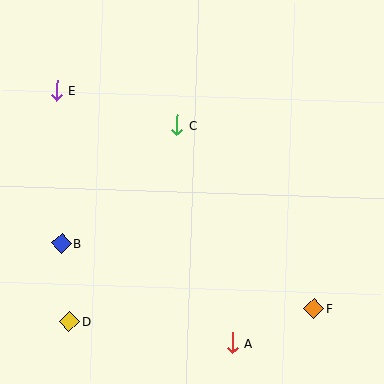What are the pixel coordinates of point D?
Point D is at (69, 321).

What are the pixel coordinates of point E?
Point E is at (56, 90).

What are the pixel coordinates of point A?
Point A is at (232, 343).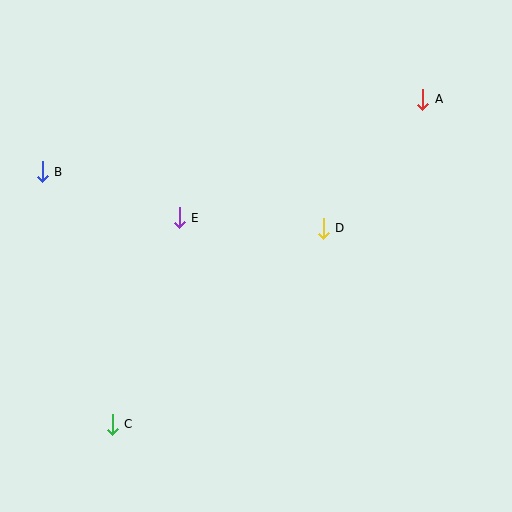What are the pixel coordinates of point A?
Point A is at (423, 99).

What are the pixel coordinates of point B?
Point B is at (42, 172).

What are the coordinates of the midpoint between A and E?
The midpoint between A and E is at (301, 159).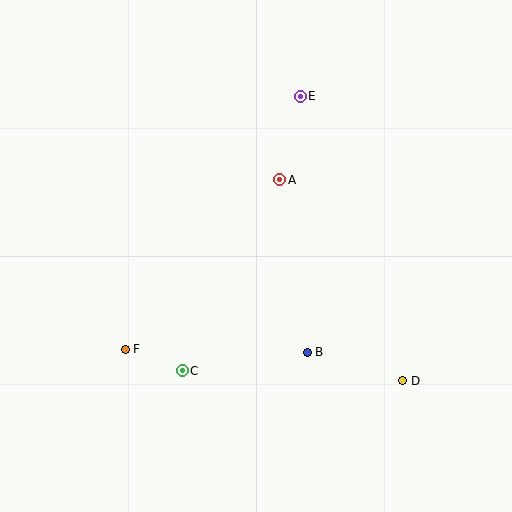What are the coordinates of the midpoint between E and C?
The midpoint between E and C is at (241, 233).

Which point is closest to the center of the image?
Point A at (280, 180) is closest to the center.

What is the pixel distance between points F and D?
The distance between F and D is 279 pixels.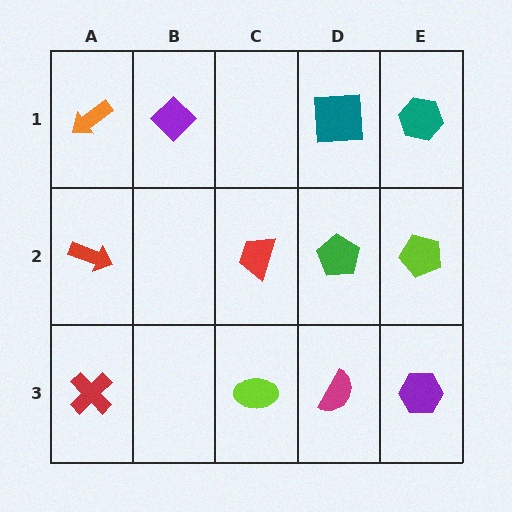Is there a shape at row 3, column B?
No, that cell is empty.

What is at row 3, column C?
A lime ellipse.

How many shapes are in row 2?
4 shapes.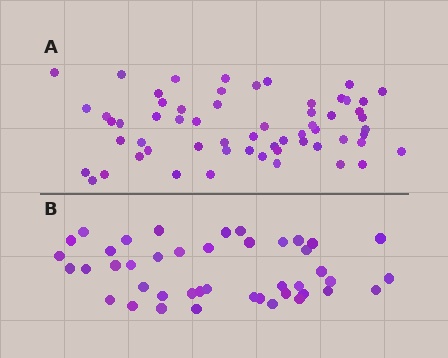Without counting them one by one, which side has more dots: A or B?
Region A (the top region) has more dots.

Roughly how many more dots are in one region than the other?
Region A has approximately 15 more dots than region B.